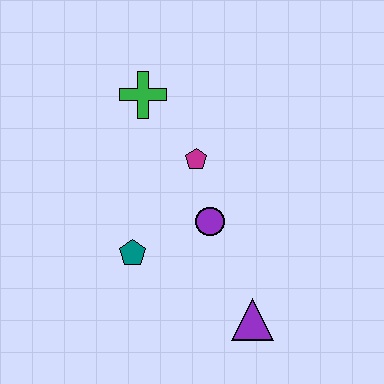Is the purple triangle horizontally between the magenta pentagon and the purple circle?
No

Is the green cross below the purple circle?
No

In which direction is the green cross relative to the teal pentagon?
The green cross is above the teal pentagon.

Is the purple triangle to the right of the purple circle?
Yes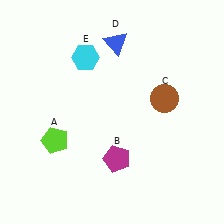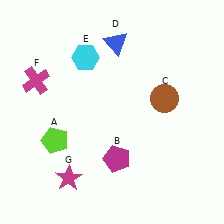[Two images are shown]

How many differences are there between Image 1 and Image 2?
There are 2 differences between the two images.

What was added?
A magenta cross (F), a magenta star (G) were added in Image 2.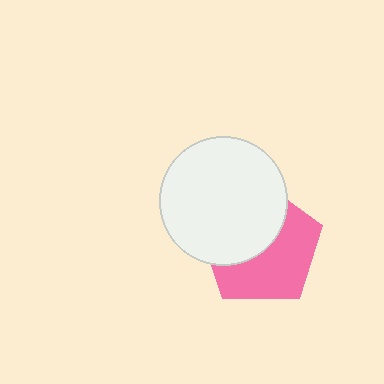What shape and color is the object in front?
The object in front is a white circle.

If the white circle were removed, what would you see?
You would see the complete pink pentagon.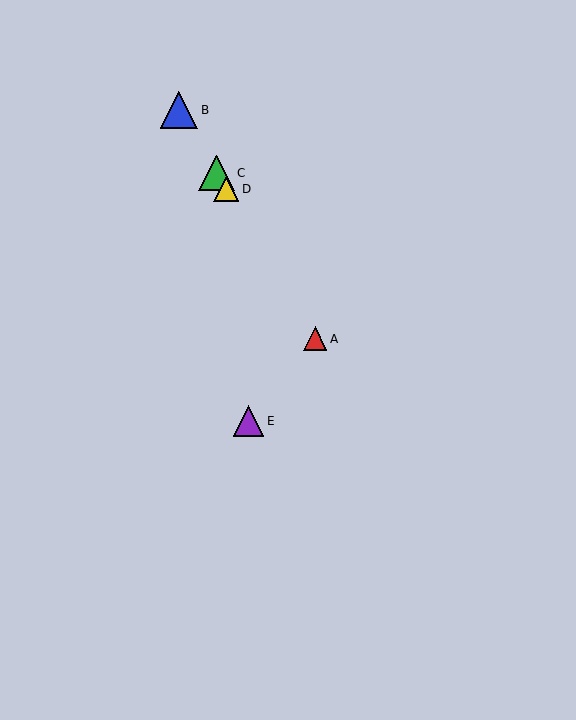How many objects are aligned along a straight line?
4 objects (A, B, C, D) are aligned along a straight line.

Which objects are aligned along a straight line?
Objects A, B, C, D are aligned along a straight line.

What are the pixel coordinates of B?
Object B is at (179, 110).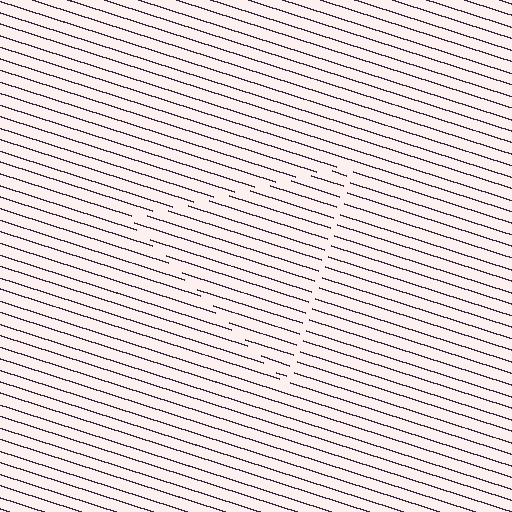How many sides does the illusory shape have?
3 sides — the line-ends trace a triangle.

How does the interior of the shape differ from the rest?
The interior of the shape contains the same grating, shifted by half a period — the contour is defined by the phase discontinuity where line-ends from the inner and outer gratings abut.